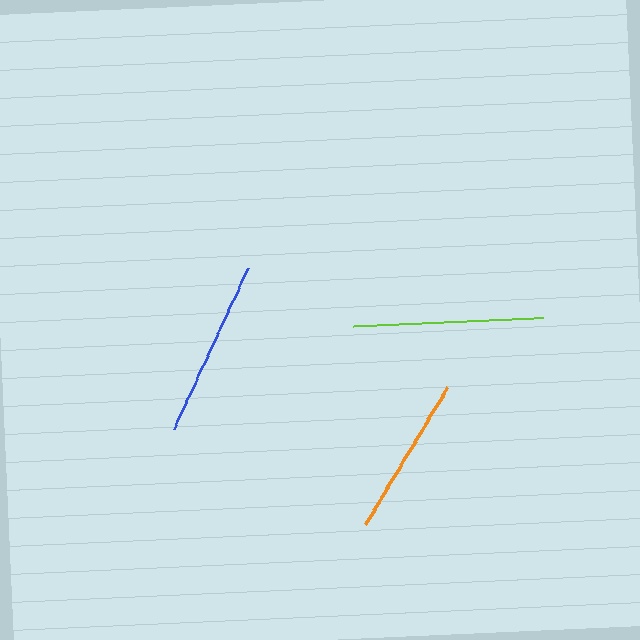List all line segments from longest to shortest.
From longest to shortest: lime, blue, orange.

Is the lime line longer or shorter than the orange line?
The lime line is longer than the orange line.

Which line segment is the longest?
The lime line is the longest at approximately 190 pixels.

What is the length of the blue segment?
The blue segment is approximately 177 pixels long.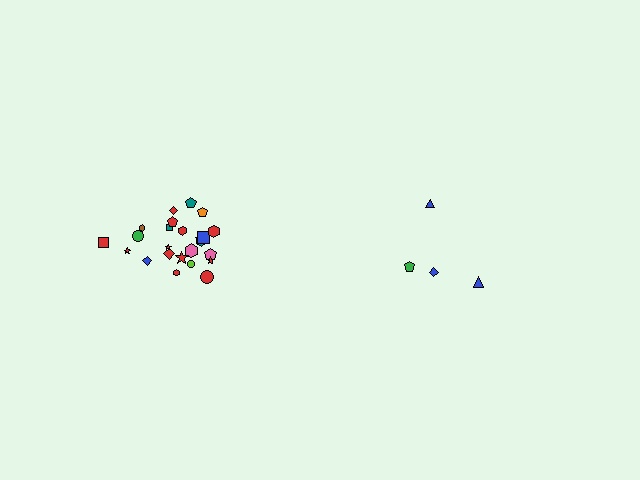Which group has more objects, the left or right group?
The left group.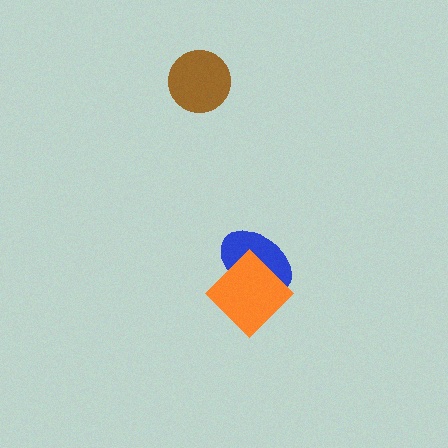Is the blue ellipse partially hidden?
Yes, it is partially covered by another shape.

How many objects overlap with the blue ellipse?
1 object overlaps with the blue ellipse.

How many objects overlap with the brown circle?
0 objects overlap with the brown circle.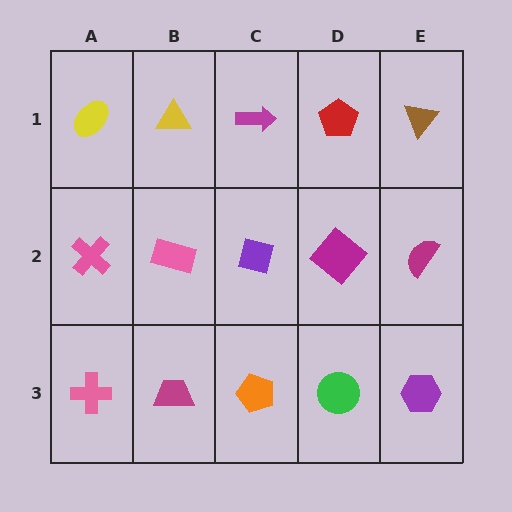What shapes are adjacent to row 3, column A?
A pink cross (row 2, column A), a magenta trapezoid (row 3, column B).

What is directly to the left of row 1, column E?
A red pentagon.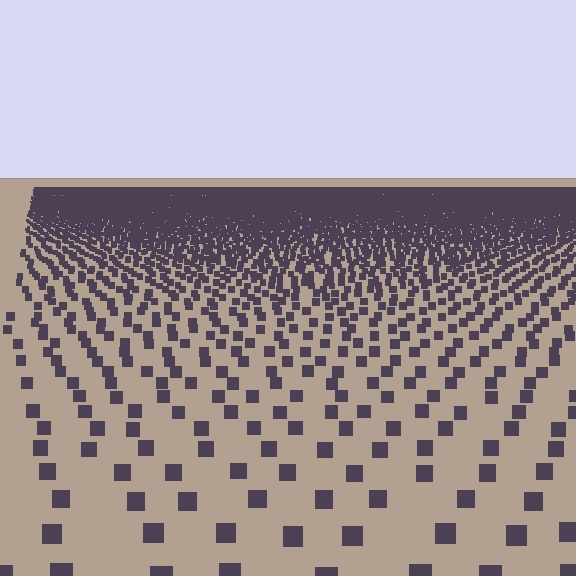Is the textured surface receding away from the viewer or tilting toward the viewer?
The surface is receding away from the viewer. Texture elements get smaller and denser toward the top.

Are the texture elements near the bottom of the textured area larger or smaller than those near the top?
Larger. Near the bottom, elements are closer to the viewer and appear at a bigger on-screen size.